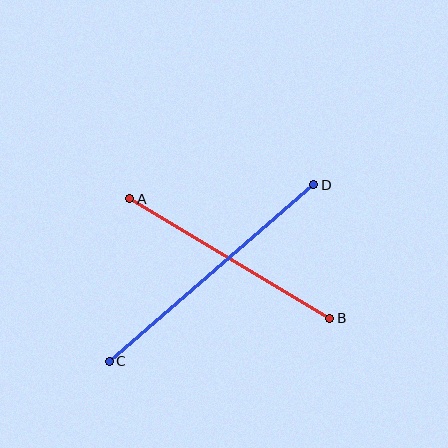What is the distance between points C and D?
The distance is approximately 271 pixels.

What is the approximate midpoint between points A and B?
The midpoint is at approximately (230, 258) pixels.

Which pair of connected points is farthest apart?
Points C and D are farthest apart.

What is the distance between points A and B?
The distance is approximately 233 pixels.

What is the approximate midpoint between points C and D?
The midpoint is at approximately (212, 273) pixels.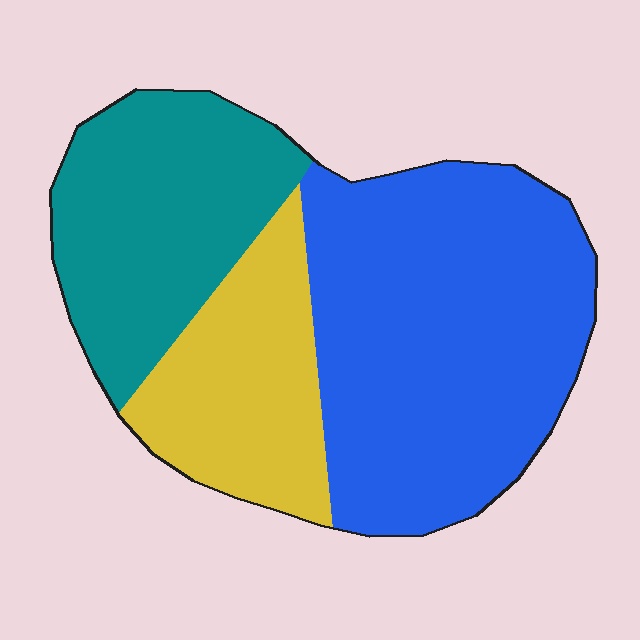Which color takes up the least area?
Yellow, at roughly 20%.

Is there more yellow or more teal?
Teal.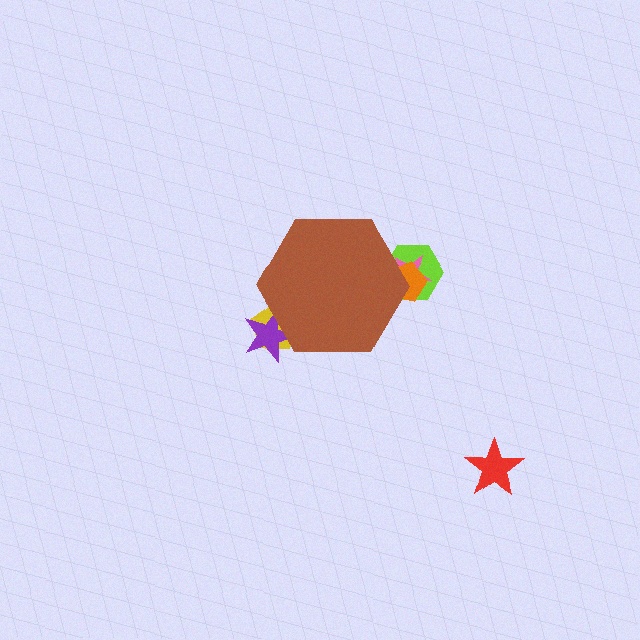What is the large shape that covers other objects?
A brown hexagon.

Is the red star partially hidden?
No, the red star is fully visible.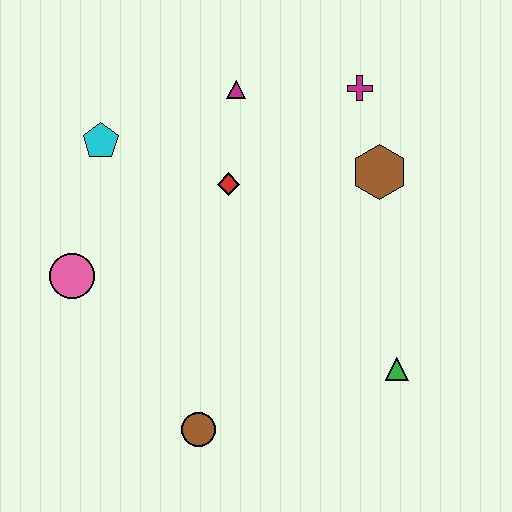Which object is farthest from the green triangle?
The cyan pentagon is farthest from the green triangle.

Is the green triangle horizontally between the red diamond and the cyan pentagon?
No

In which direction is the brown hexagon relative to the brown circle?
The brown hexagon is above the brown circle.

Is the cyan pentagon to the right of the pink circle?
Yes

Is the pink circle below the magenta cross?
Yes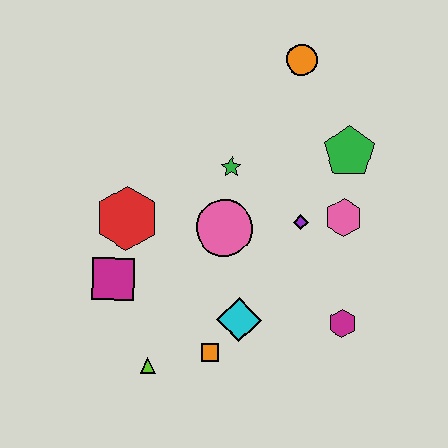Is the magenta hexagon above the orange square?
Yes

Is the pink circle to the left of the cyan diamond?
Yes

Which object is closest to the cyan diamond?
The orange square is closest to the cyan diamond.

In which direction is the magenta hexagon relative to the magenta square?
The magenta hexagon is to the right of the magenta square.